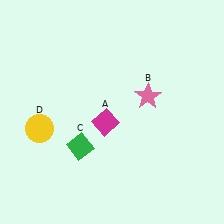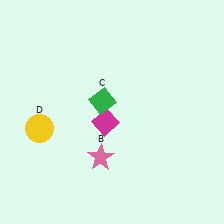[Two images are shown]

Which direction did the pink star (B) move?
The pink star (B) moved down.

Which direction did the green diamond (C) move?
The green diamond (C) moved up.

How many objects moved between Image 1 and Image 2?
2 objects moved between the two images.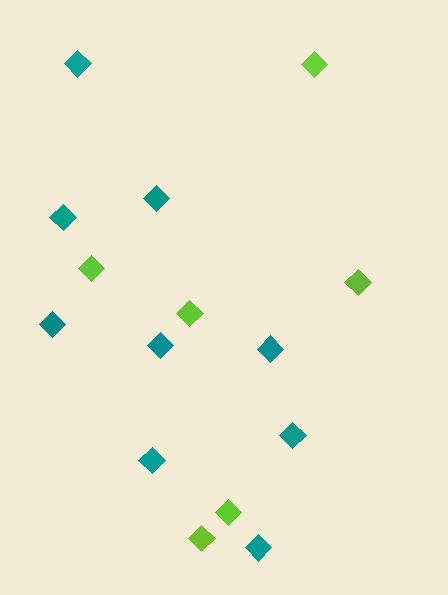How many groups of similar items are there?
There are 2 groups: one group of lime diamonds (6) and one group of teal diamonds (9).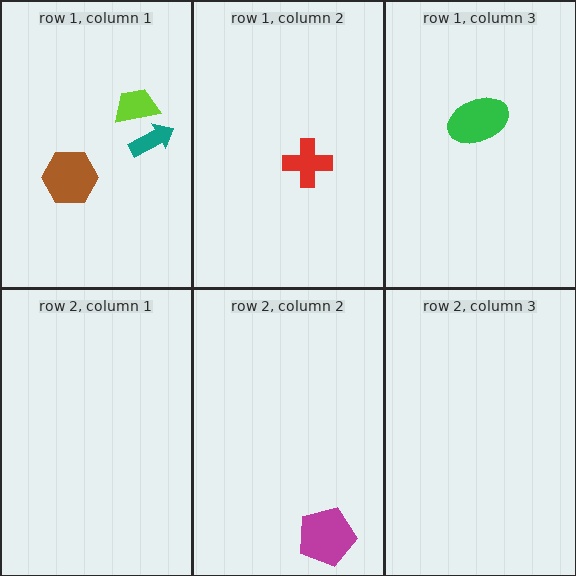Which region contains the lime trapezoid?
The row 1, column 1 region.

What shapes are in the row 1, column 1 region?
The brown hexagon, the lime trapezoid, the teal arrow.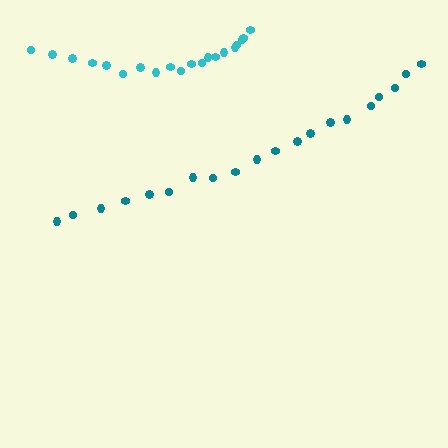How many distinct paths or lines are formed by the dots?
There are 2 distinct paths.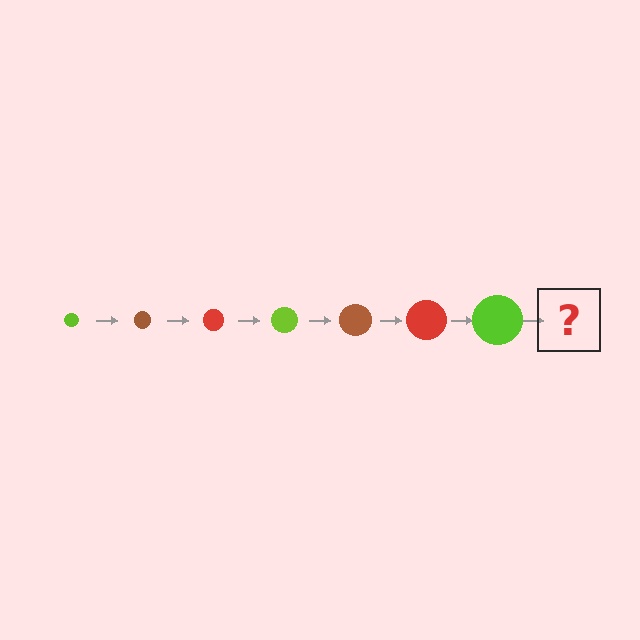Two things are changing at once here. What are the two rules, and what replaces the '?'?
The two rules are that the circle grows larger each step and the color cycles through lime, brown, and red. The '?' should be a brown circle, larger than the previous one.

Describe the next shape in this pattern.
It should be a brown circle, larger than the previous one.